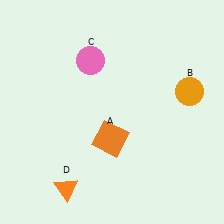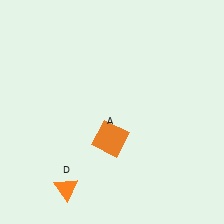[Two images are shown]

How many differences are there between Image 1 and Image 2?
There are 2 differences between the two images.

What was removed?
The pink circle (C), the orange circle (B) were removed in Image 2.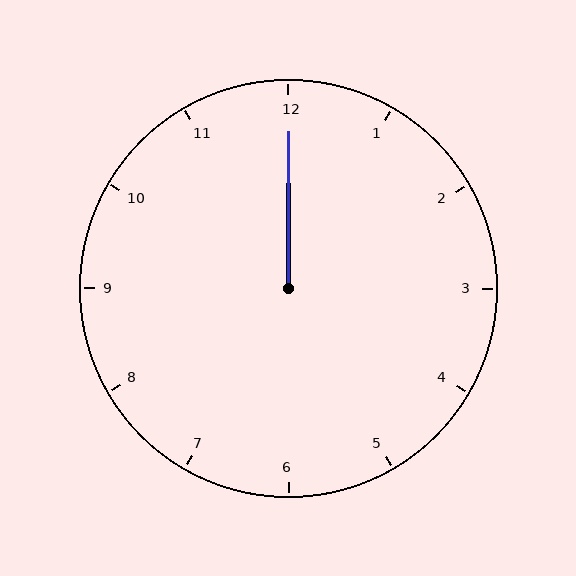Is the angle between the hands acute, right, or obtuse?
It is acute.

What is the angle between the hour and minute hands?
Approximately 0 degrees.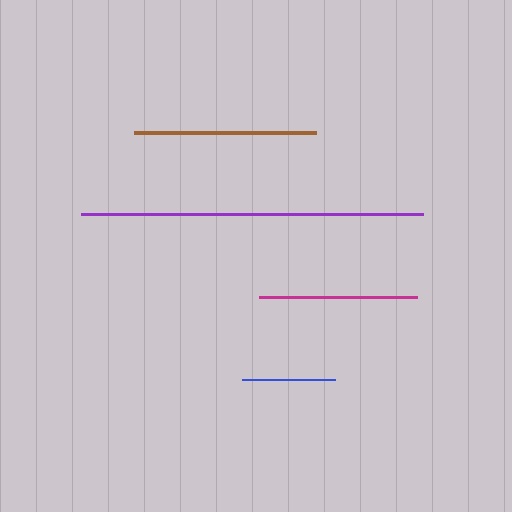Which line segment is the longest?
The purple line is the longest at approximately 343 pixels.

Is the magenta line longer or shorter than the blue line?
The magenta line is longer than the blue line.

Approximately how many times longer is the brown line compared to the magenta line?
The brown line is approximately 1.2 times the length of the magenta line.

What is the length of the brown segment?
The brown segment is approximately 182 pixels long.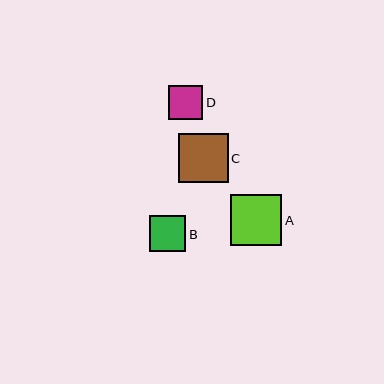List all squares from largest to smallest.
From largest to smallest: A, C, B, D.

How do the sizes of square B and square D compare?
Square B and square D are approximately the same size.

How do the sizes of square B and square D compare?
Square B and square D are approximately the same size.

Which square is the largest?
Square A is the largest with a size of approximately 51 pixels.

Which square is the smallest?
Square D is the smallest with a size of approximately 34 pixels.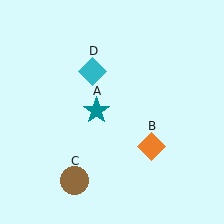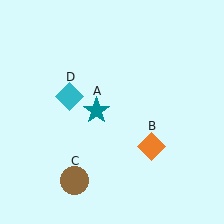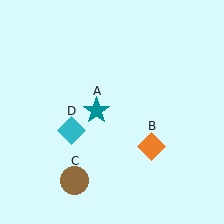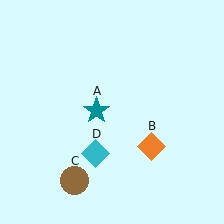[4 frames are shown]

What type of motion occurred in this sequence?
The cyan diamond (object D) rotated counterclockwise around the center of the scene.